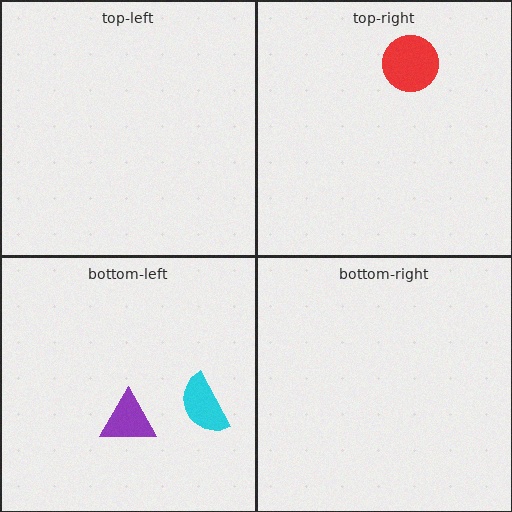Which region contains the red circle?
The top-right region.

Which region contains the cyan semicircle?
The bottom-left region.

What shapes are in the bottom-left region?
The purple triangle, the cyan semicircle.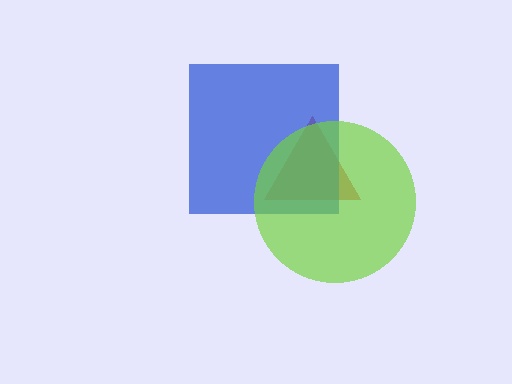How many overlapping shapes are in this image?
There are 3 overlapping shapes in the image.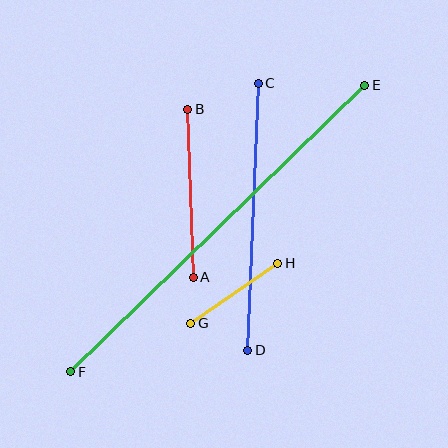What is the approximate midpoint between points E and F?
The midpoint is at approximately (218, 229) pixels.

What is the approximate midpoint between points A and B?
The midpoint is at approximately (190, 193) pixels.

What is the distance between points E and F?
The distance is approximately 411 pixels.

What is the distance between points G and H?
The distance is approximately 106 pixels.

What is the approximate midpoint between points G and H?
The midpoint is at approximately (234, 293) pixels.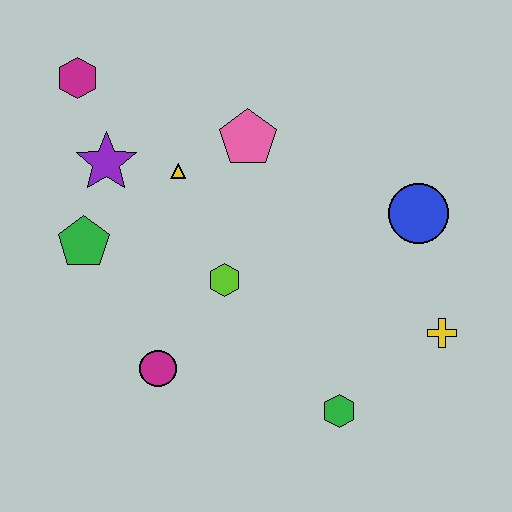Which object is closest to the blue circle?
The yellow cross is closest to the blue circle.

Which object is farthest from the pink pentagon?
The green hexagon is farthest from the pink pentagon.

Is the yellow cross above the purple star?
No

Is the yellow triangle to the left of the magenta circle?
No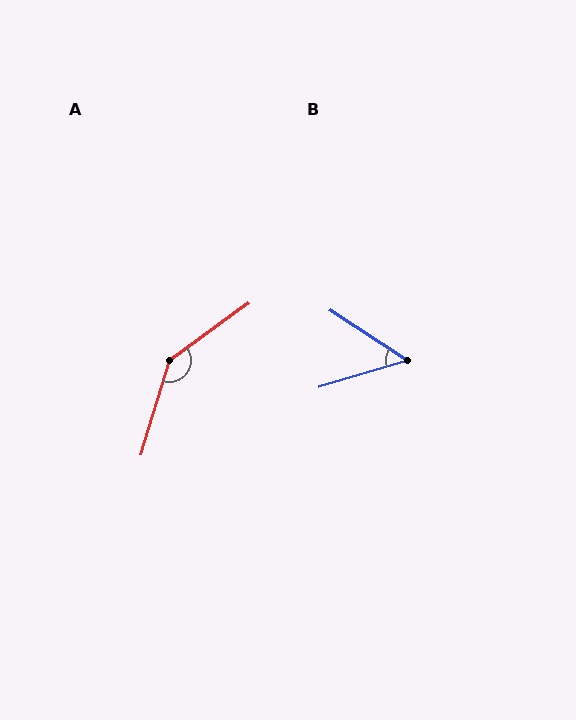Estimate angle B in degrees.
Approximately 50 degrees.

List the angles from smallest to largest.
B (50°), A (143°).